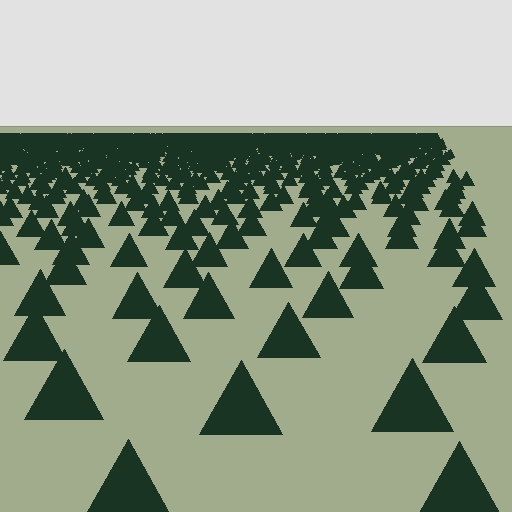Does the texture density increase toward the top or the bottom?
Density increases toward the top.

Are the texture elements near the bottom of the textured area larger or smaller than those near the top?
Larger. Near the bottom, elements are closer to the viewer and appear at a bigger on-screen size.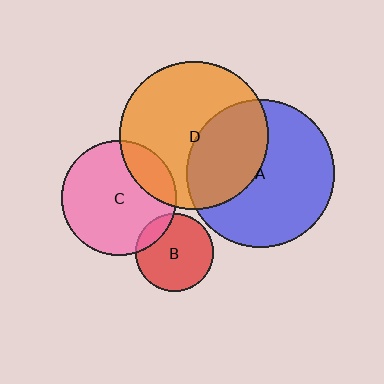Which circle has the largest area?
Circle D (orange).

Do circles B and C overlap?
Yes.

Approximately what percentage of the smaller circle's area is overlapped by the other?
Approximately 15%.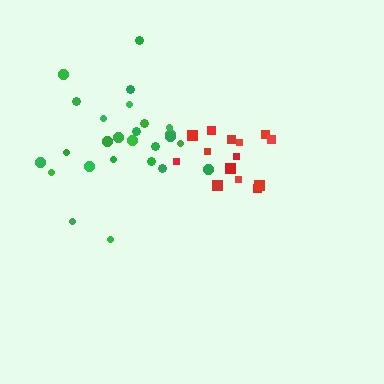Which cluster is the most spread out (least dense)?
Green.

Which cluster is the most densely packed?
Red.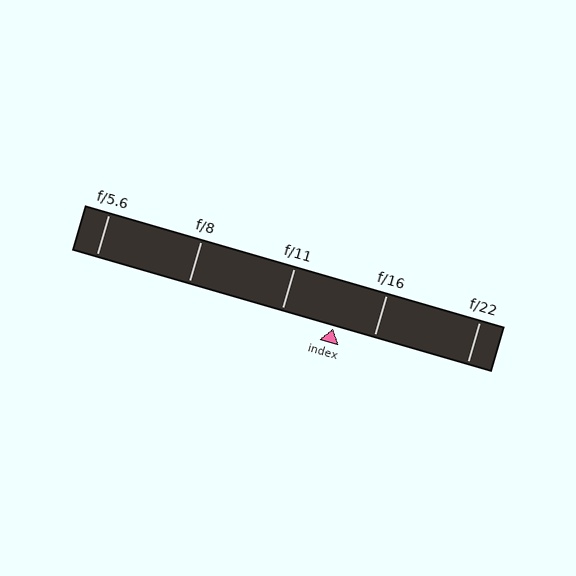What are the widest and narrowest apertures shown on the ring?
The widest aperture shown is f/5.6 and the narrowest is f/22.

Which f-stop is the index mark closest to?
The index mark is closest to f/16.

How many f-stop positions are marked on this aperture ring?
There are 5 f-stop positions marked.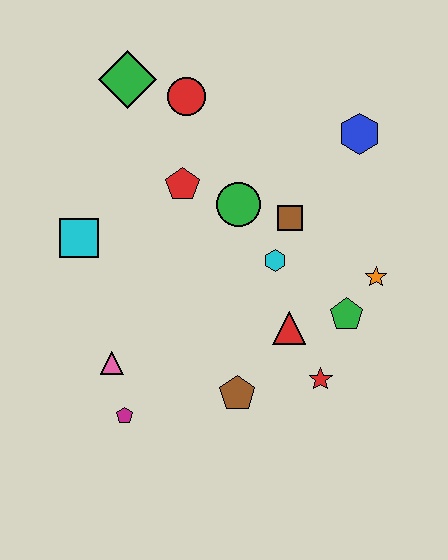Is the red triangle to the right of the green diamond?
Yes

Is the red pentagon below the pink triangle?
No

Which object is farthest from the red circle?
The magenta pentagon is farthest from the red circle.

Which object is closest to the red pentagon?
The green circle is closest to the red pentagon.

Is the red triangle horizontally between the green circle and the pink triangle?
No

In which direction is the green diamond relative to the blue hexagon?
The green diamond is to the left of the blue hexagon.